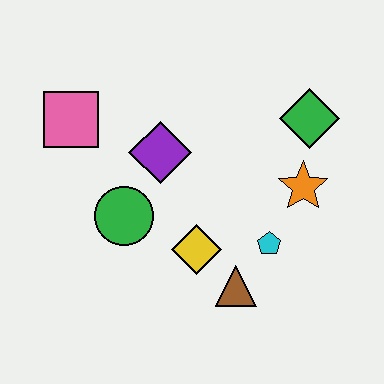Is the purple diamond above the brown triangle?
Yes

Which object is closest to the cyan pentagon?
The brown triangle is closest to the cyan pentagon.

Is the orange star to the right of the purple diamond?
Yes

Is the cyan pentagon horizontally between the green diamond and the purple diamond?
Yes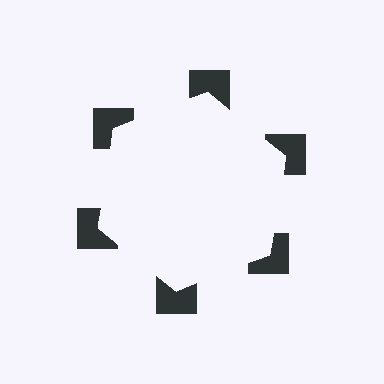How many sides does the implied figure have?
6 sides.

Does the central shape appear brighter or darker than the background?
It typically appears slightly brighter than the background, even though no actual brightness change is drawn.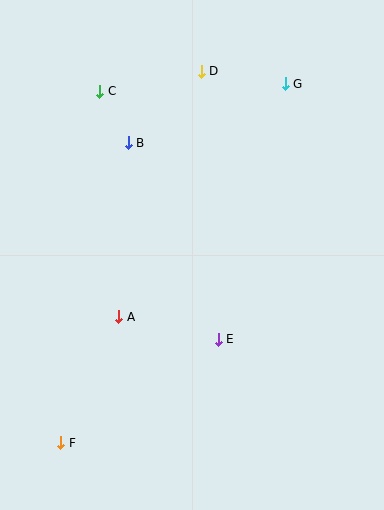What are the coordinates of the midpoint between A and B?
The midpoint between A and B is at (124, 230).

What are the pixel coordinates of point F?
Point F is at (61, 443).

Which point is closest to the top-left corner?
Point C is closest to the top-left corner.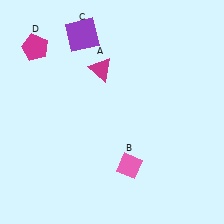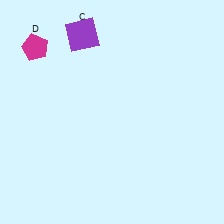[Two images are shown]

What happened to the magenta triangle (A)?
The magenta triangle (A) was removed in Image 2. It was in the top-left area of Image 1.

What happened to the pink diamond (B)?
The pink diamond (B) was removed in Image 2. It was in the bottom-right area of Image 1.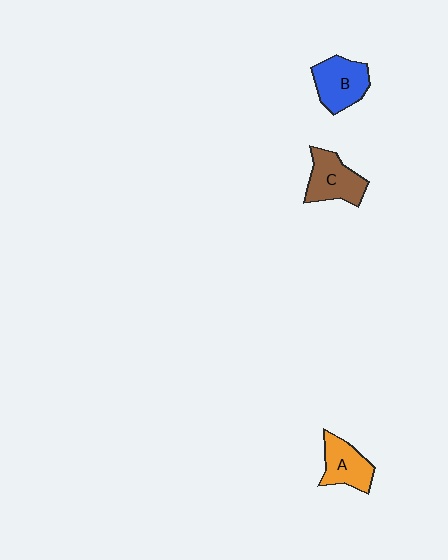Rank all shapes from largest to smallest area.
From largest to smallest: B (blue), C (brown), A (orange).